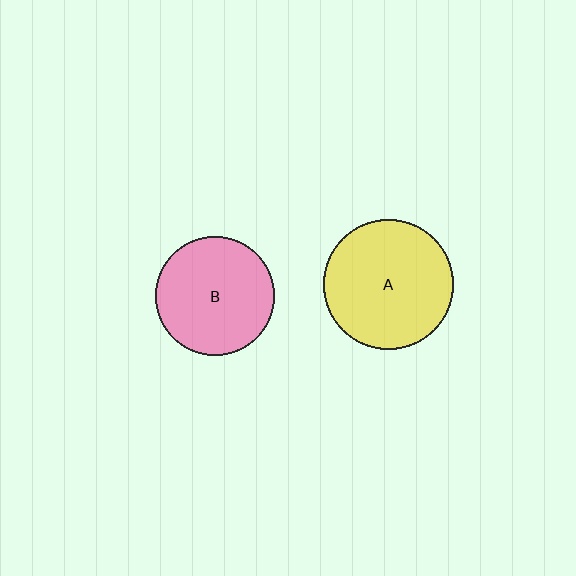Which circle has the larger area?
Circle A (yellow).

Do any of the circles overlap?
No, none of the circles overlap.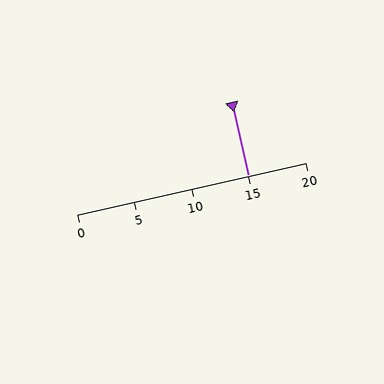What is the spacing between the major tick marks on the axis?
The major ticks are spaced 5 apart.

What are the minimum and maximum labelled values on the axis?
The axis runs from 0 to 20.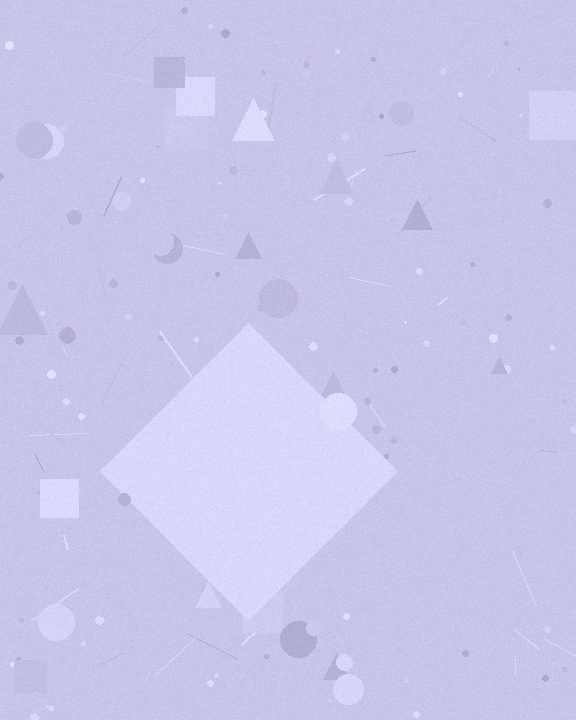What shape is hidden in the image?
A diamond is hidden in the image.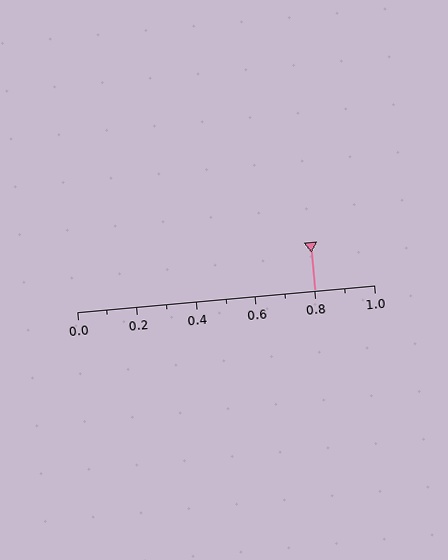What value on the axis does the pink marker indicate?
The marker indicates approximately 0.8.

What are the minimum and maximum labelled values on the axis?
The axis runs from 0.0 to 1.0.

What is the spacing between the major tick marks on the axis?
The major ticks are spaced 0.2 apart.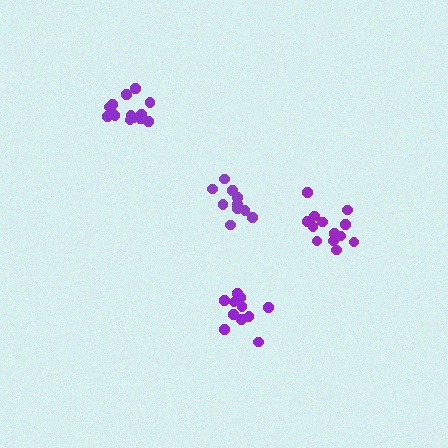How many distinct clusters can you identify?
There are 4 distinct clusters.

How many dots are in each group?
Group 1: 10 dots, Group 2: 15 dots, Group 3: 15 dots, Group 4: 11 dots (51 total).